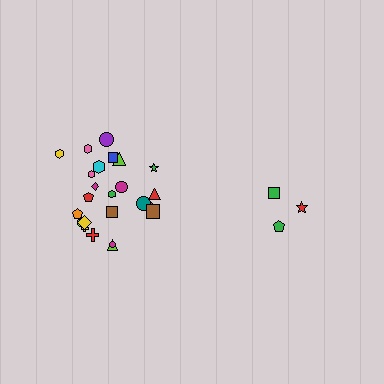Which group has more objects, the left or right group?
The left group.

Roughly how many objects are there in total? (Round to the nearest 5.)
Roughly 30 objects in total.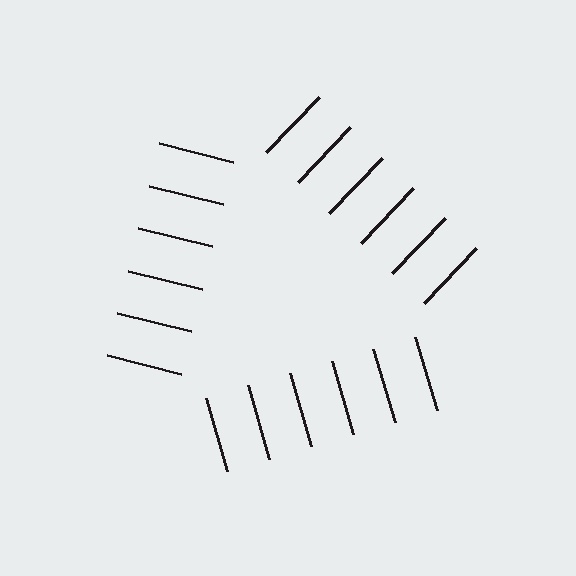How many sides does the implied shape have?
3 sides — the line-ends trace a triangle.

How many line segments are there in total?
18 — 6 along each of the 3 edges.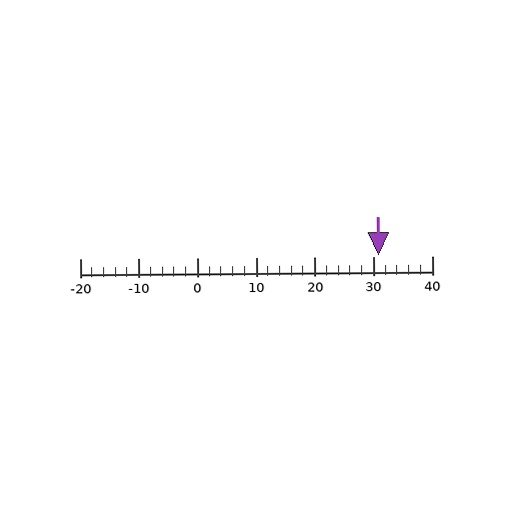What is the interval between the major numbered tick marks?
The major tick marks are spaced 10 units apart.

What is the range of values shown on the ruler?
The ruler shows values from -20 to 40.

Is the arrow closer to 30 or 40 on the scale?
The arrow is closer to 30.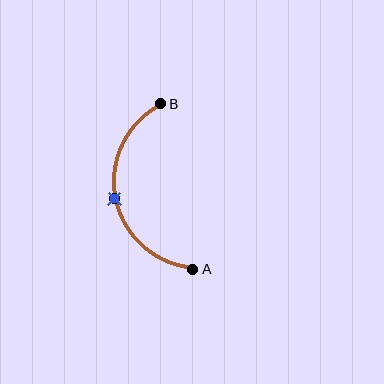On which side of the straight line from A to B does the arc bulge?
The arc bulges to the left of the straight line connecting A and B.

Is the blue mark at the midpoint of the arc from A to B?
Yes. The blue mark lies on the arc at equal arc-length from both A and B — it is the arc midpoint.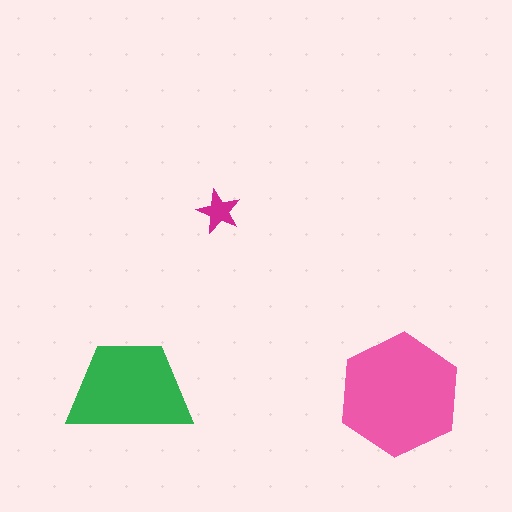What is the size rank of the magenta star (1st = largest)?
3rd.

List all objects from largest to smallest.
The pink hexagon, the green trapezoid, the magenta star.